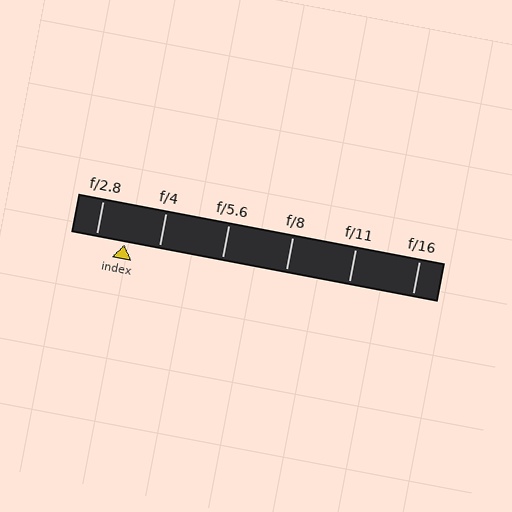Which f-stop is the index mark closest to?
The index mark is closest to f/2.8.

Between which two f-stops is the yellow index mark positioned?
The index mark is between f/2.8 and f/4.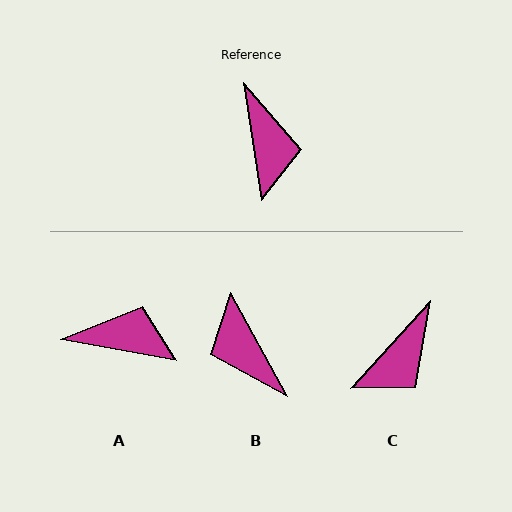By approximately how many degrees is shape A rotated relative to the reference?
Approximately 71 degrees counter-clockwise.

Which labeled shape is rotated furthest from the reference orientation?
B, about 160 degrees away.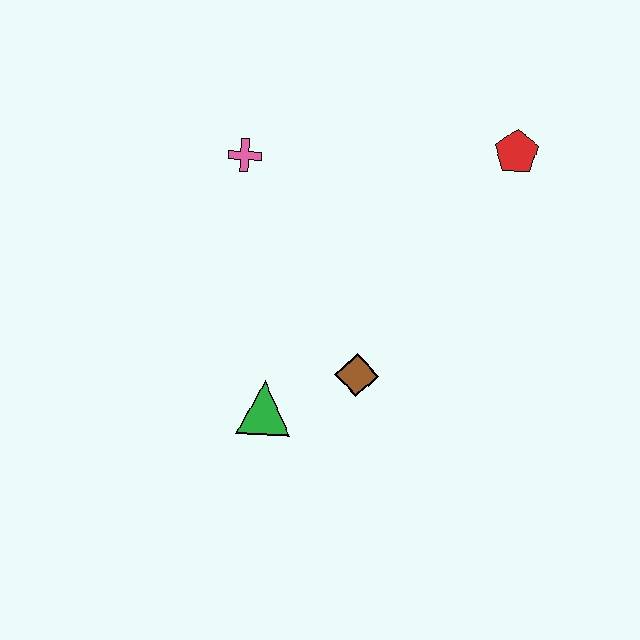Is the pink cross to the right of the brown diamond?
No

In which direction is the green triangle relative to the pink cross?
The green triangle is below the pink cross.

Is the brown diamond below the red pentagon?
Yes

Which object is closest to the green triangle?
The brown diamond is closest to the green triangle.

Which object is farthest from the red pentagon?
The green triangle is farthest from the red pentagon.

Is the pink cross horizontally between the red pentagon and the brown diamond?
No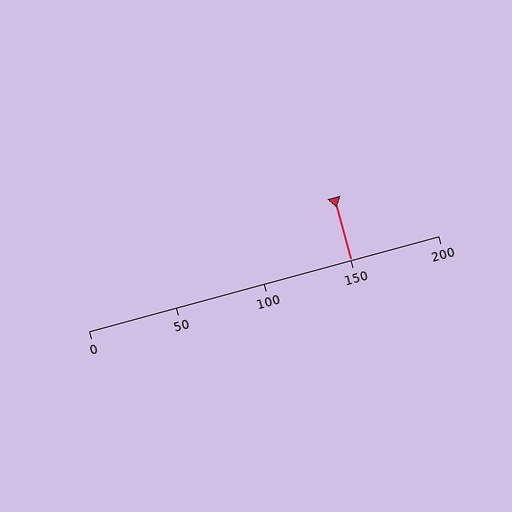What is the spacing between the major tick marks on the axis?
The major ticks are spaced 50 apart.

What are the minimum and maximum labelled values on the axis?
The axis runs from 0 to 200.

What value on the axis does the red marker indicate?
The marker indicates approximately 150.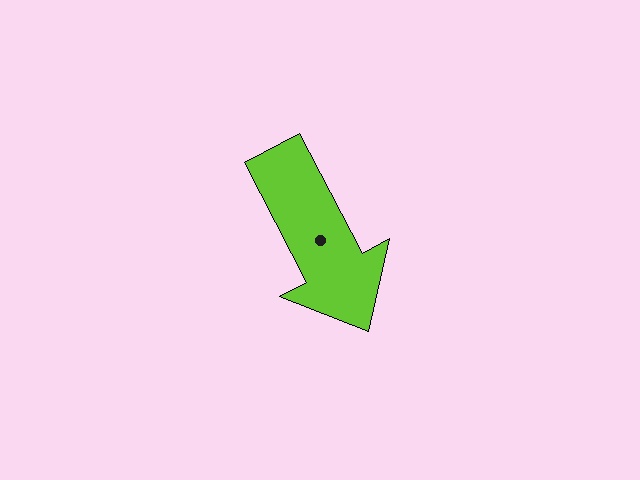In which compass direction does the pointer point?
Southeast.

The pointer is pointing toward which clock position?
Roughly 5 o'clock.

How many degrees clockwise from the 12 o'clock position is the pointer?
Approximately 152 degrees.